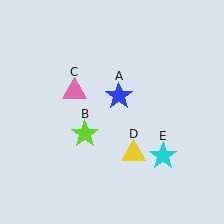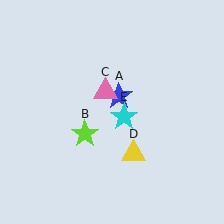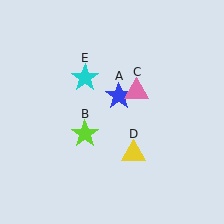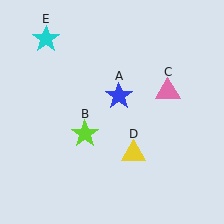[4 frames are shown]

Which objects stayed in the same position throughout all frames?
Blue star (object A) and lime star (object B) and yellow triangle (object D) remained stationary.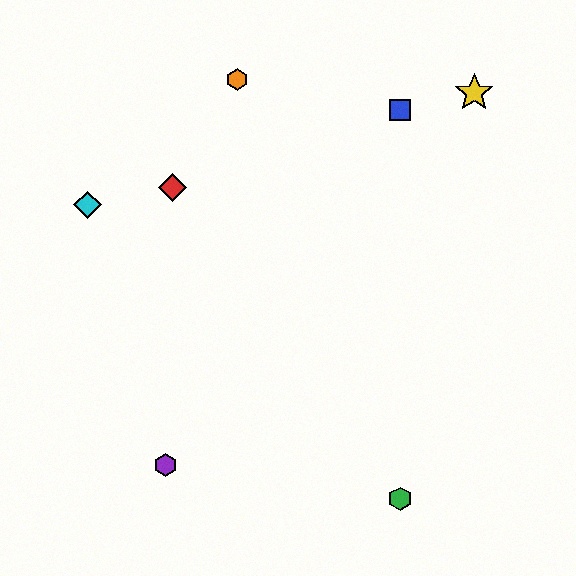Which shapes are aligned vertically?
The blue square, the green hexagon are aligned vertically.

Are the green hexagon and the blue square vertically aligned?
Yes, both are at x≈400.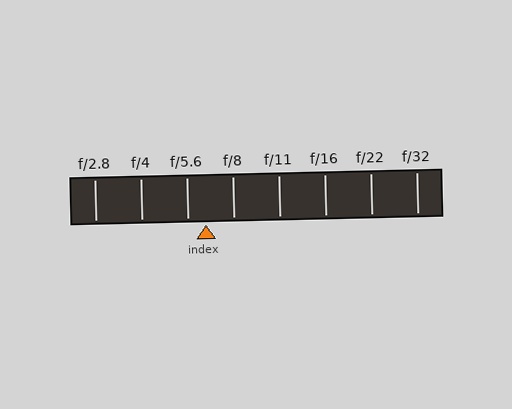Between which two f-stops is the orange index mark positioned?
The index mark is between f/5.6 and f/8.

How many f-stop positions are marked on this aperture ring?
There are 8 f-stop positions marked.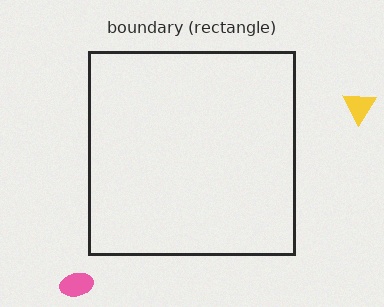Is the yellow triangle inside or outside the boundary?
Outside.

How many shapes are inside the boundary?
0 inside, 2 outside.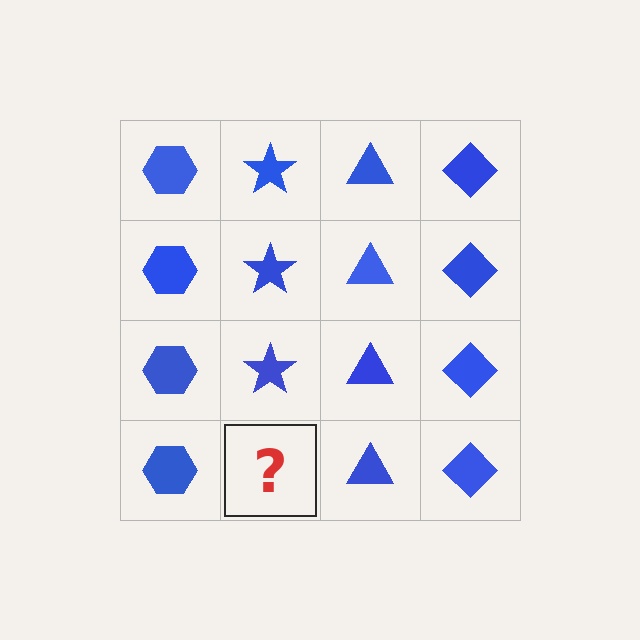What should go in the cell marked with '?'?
The missing cell should contain a blue star.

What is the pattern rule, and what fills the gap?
The rule is that each column has a consistent shape. The gap should be filled with a blue star.